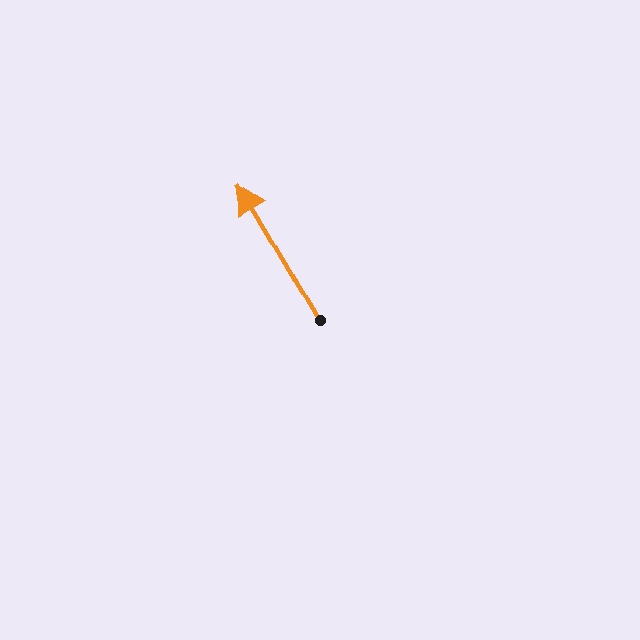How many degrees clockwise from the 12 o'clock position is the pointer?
Approximately 330 degrees.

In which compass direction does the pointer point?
Northwest.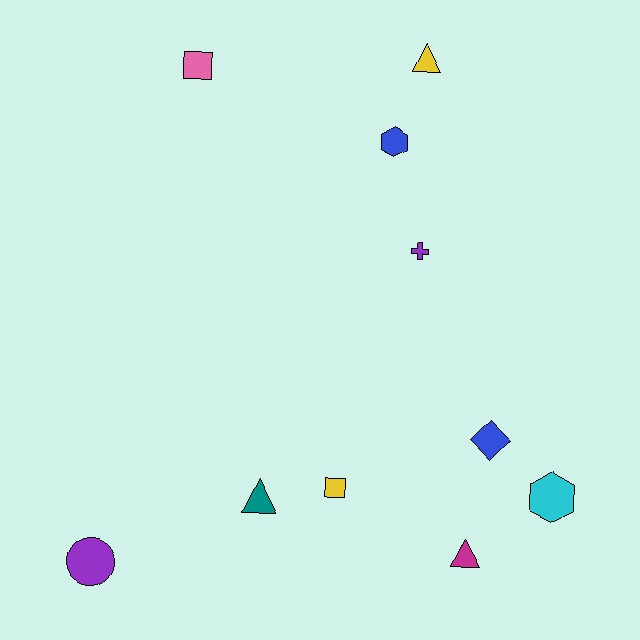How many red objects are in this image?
There are no red objects.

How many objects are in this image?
There are 10 objects.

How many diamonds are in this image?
There is 1 diamond.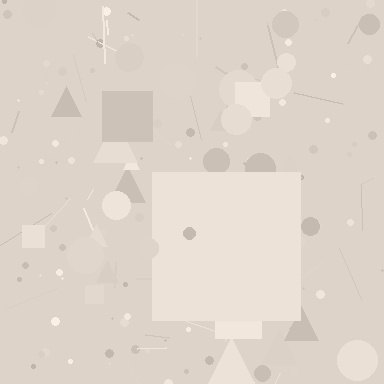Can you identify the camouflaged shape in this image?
The camouflaged shape is a square.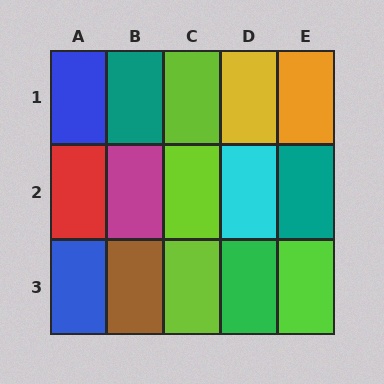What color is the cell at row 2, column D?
Cyan.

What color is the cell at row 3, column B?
Brown.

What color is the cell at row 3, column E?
Lime.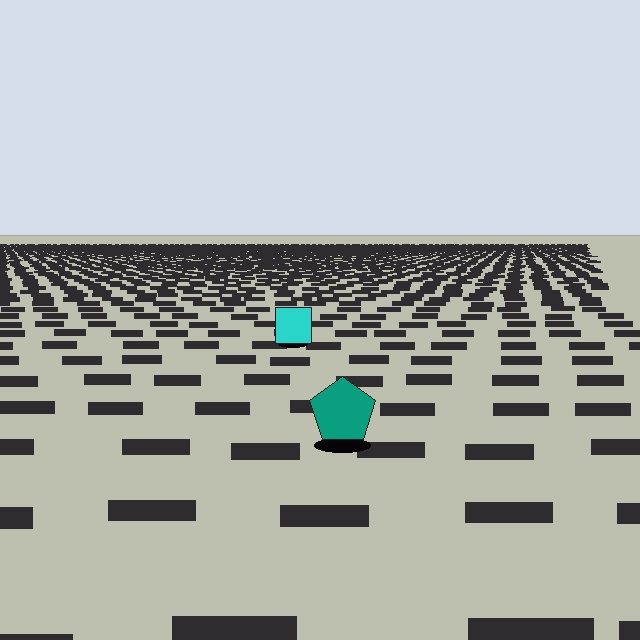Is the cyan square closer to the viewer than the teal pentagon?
No. The teal pentagon is closer — you can tell from the texture gradient: the ground texture is coarser near it.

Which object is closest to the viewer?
The teal pentagon is closest. The texture marks near it are larger and more spread out.